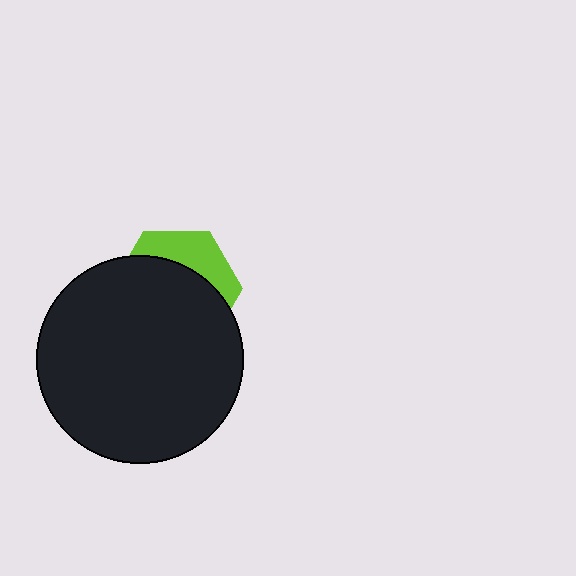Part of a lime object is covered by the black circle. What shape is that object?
It is a hexagon.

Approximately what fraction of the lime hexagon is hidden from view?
Roughly 69% of the lime hexagon is hidden behind the black circle.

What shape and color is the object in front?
The object in front is a black circle.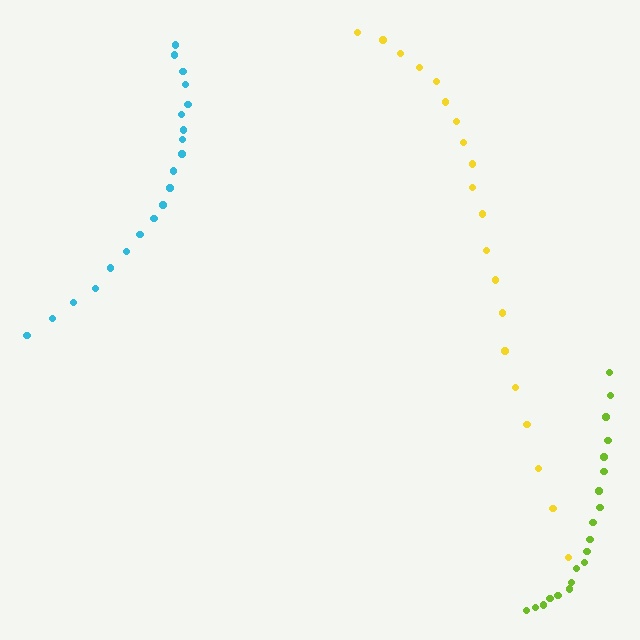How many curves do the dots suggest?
There are 3 distinct paths.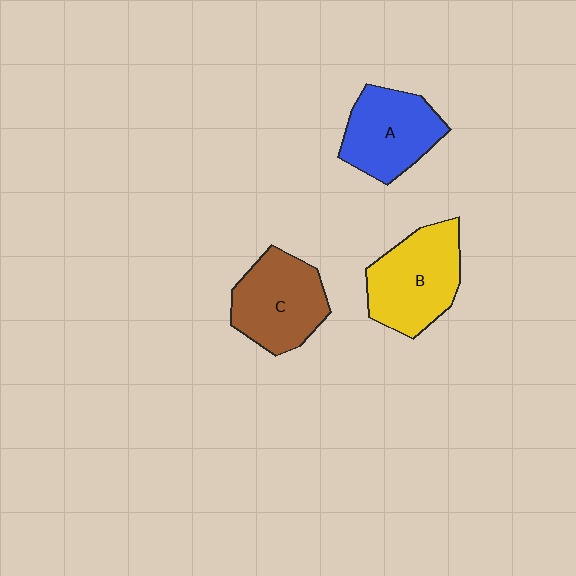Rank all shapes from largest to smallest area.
From largest to smallest: B (yellow), C (brown), A (blue).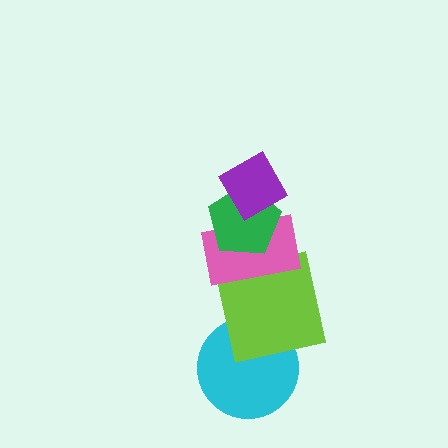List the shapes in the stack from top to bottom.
From top to bottom: the purple diamond, the green pentagon, the pink rectangle, the lime square, the cyan circle.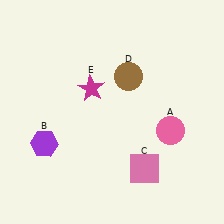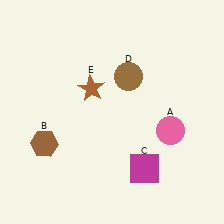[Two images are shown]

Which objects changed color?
B changed from purple to brown. C changed from pink to magenta. E changed from magenta to brown.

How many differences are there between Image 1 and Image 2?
There are 3 differences between the two images.